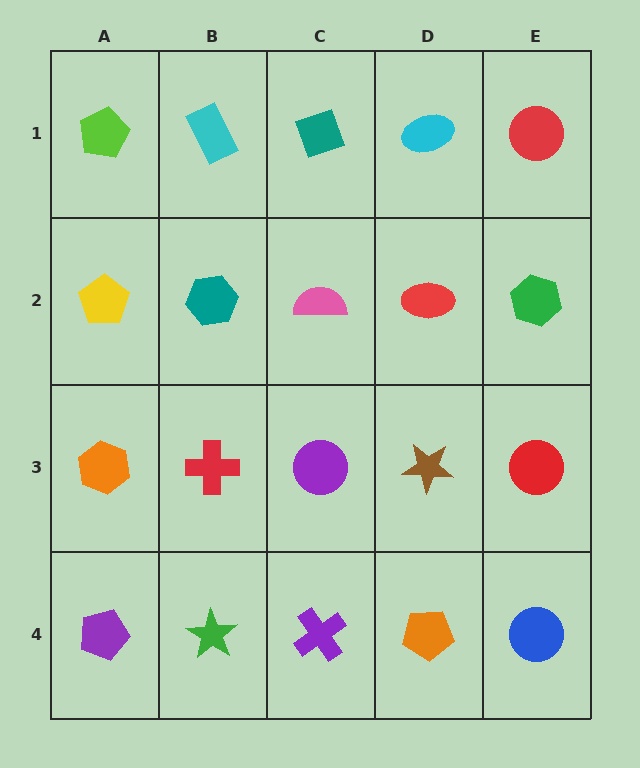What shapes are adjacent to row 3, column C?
A pink semicircle (row 2, column C), a purple cross (row 4, column C), a red cross (row 3, column B), a brown star (row 3, column D).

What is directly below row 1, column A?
A yellow pentagon.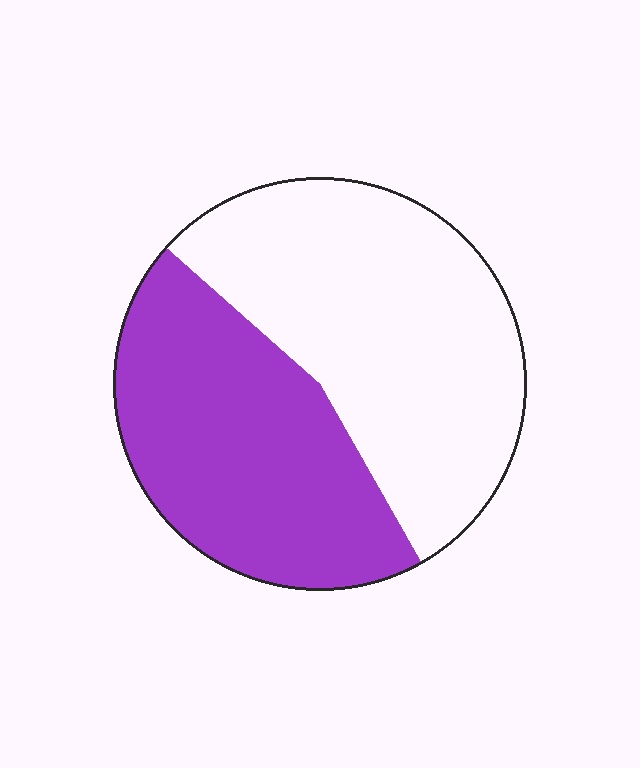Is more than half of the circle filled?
No.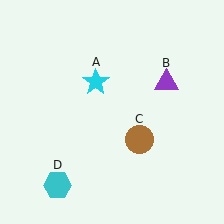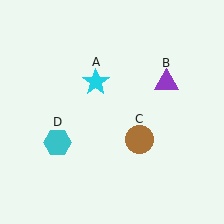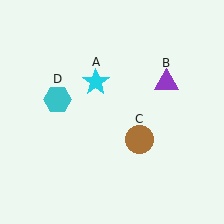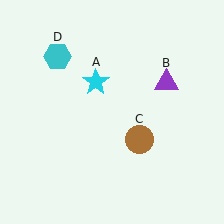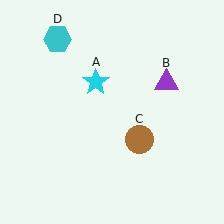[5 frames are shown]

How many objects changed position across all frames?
1 object changed position: cyan hexagon (object D).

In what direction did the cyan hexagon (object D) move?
The cyan hexagon (object D) moved up.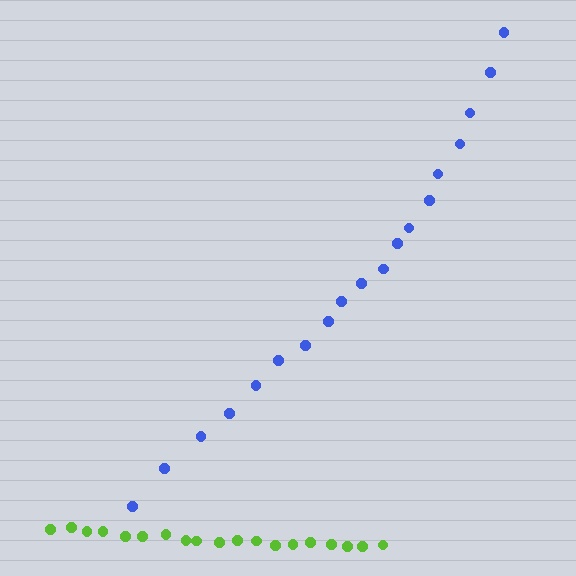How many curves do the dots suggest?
There are 2 distinct paths.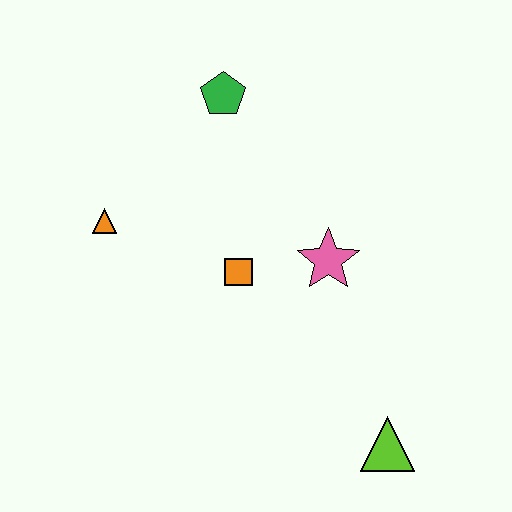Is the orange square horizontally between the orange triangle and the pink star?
Yes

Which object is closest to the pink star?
The orange square is closest to the pink star.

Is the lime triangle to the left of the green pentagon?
No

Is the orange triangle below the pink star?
No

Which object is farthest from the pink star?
The orange triangle is farthest from the pink star.